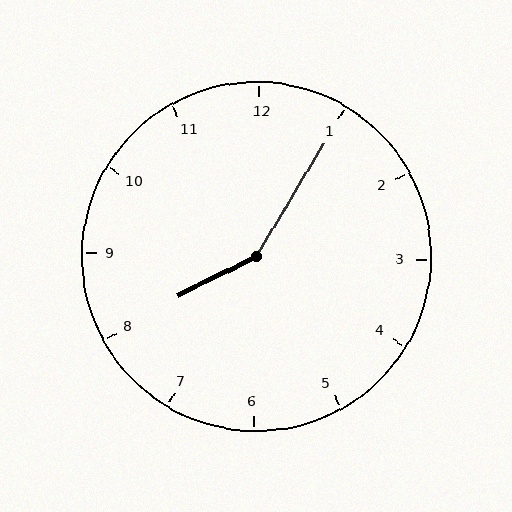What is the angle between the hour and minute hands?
Approximately 148 degrees.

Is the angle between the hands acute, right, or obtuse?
It is obtuse.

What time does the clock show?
8:05.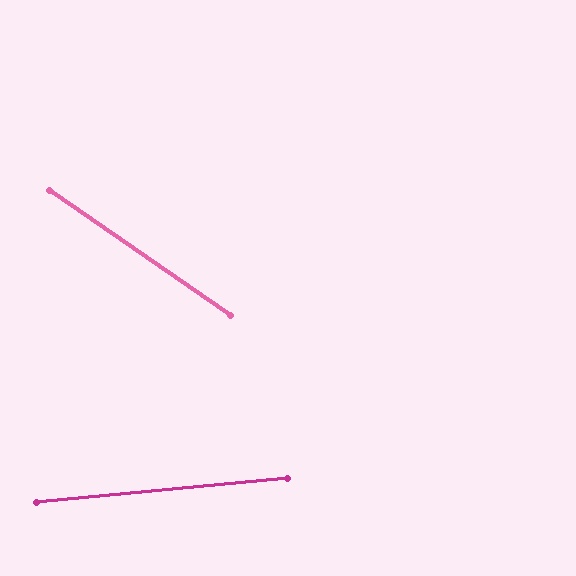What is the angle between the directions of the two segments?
Approximately 40 degrees.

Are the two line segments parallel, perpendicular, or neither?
Neither parallel nor perpendicular — they differ by about 40°.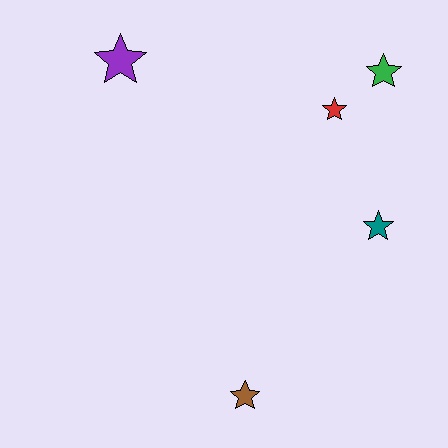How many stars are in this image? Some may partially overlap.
There are 5 stars.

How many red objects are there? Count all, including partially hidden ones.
There is 1 red object.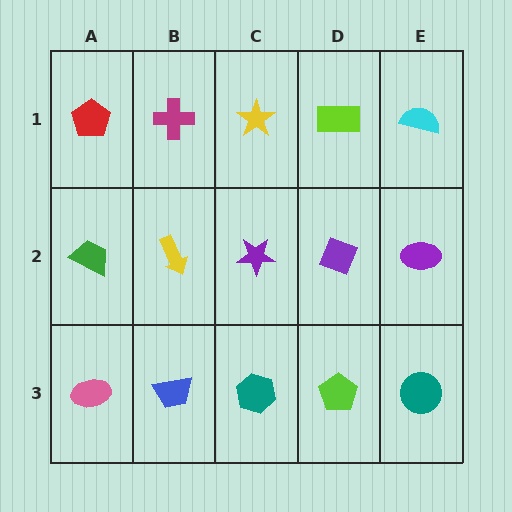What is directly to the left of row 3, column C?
A blue trapezoid.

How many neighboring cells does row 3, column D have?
3.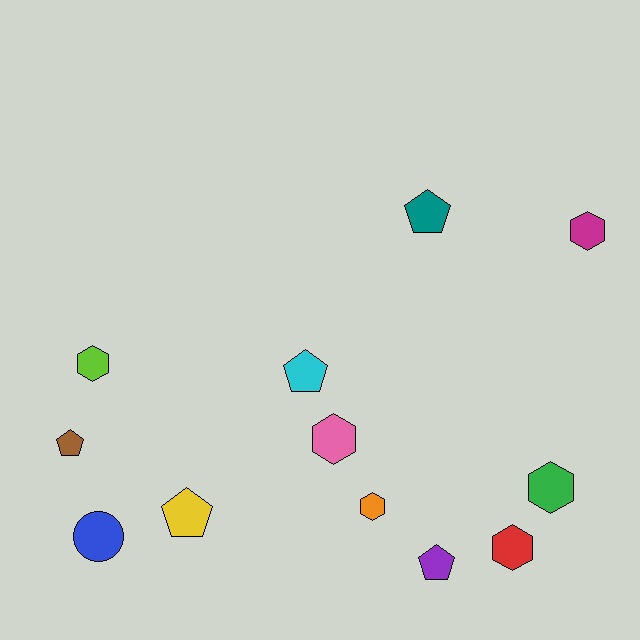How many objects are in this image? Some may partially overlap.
There are 12 objects.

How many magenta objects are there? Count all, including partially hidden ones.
There is 1 magenta object.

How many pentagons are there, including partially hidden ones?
There are 5 pentagons.